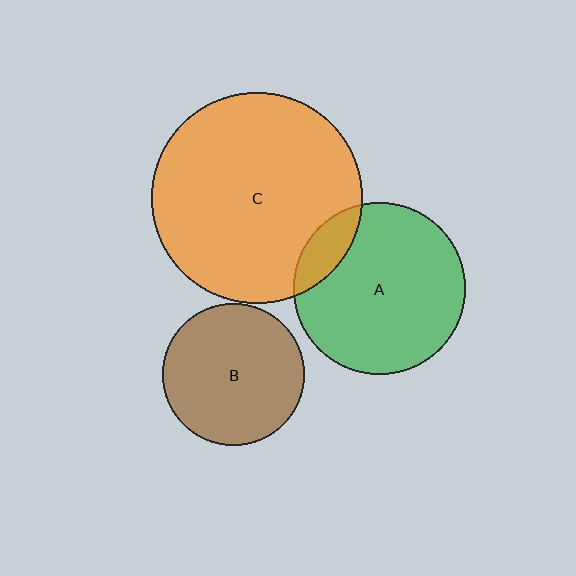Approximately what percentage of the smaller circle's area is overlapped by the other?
Approximately 15%.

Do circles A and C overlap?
Yes.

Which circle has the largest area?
Circle C (orange).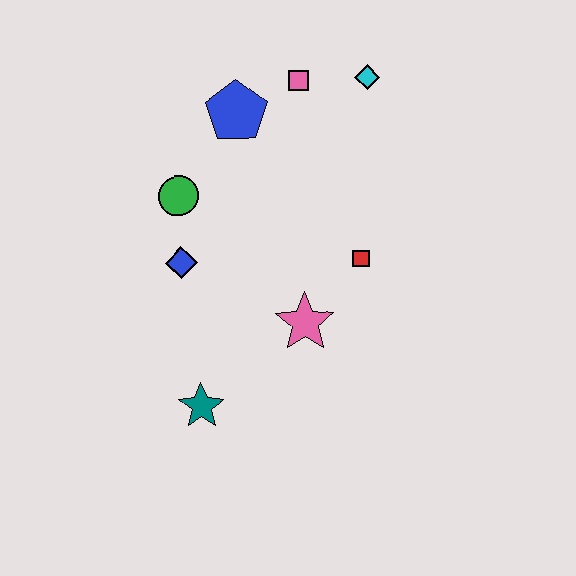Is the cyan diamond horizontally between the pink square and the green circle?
No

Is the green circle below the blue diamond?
No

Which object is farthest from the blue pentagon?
The teal star is farthest from the blue pentagon.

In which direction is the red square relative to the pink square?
The red square is below the pink square.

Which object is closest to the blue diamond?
The green circle is closest to the blue diamond.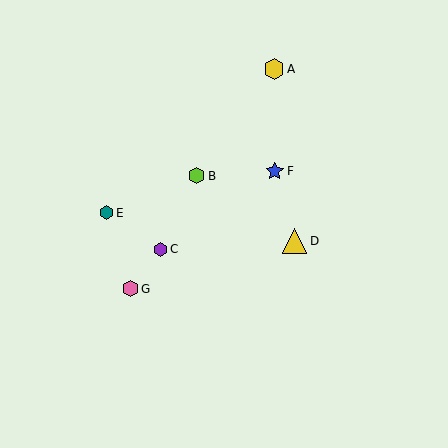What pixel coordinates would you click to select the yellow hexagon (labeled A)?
Click at (274, 69) to select the yellow hexagon A.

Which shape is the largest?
The yellow triangle (labeled D) is the largest.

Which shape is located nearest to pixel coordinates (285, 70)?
The yellow hexagon (labeled A) at (274, 69) is nearest to that location.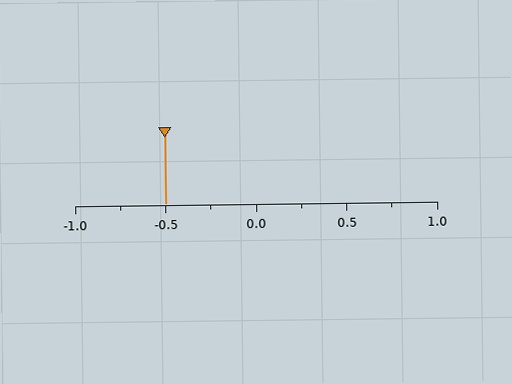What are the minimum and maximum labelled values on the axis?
The axis runs from -1.0 to 1.0.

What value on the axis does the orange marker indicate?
The marker indicates approximately -0.5.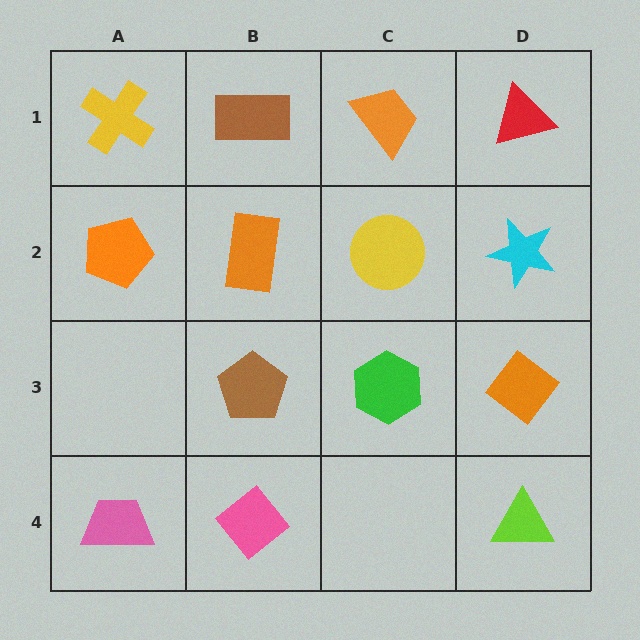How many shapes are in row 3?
3 shapes.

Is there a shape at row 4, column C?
No, that cell is empty.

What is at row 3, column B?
A brown pentagon.